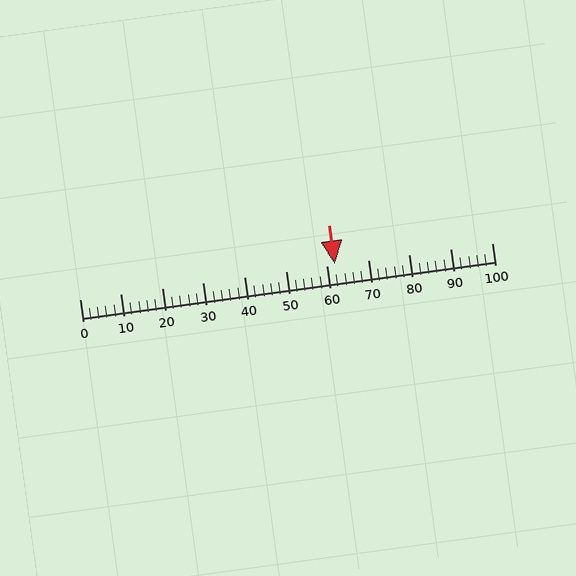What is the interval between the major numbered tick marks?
The major tick marks are spaced 10 units apart.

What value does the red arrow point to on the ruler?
The red arrow points to approximately 62.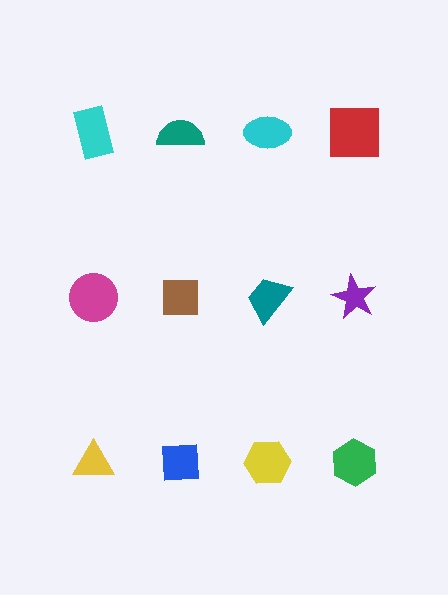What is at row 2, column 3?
A teal trapezoid.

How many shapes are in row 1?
4 shapes.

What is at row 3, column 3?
A yellow hexagon.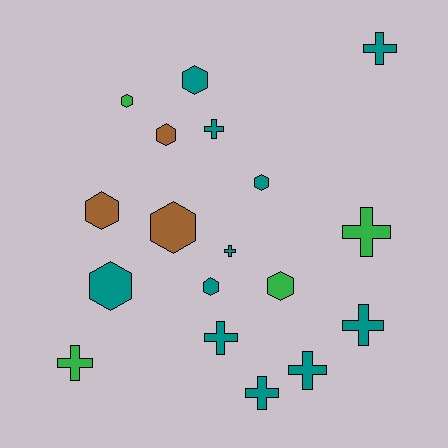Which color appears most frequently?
Teal, with 11 objects.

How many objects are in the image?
There are 18 objects.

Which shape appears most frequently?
Hexagon, with 9 objects.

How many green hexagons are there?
There are 2 green hexagons.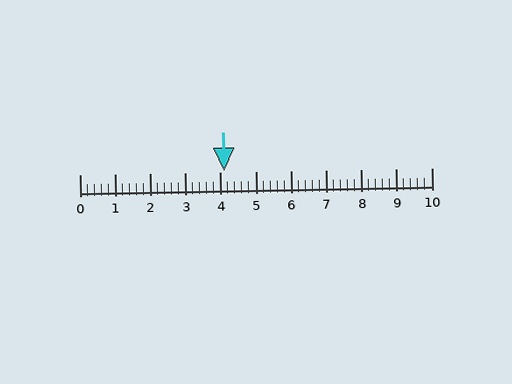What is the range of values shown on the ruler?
The ruler shows values from 0 to 10.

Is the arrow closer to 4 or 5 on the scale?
The arrow is closer to 4.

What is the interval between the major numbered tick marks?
The major tick marks are spaced 1 units apart.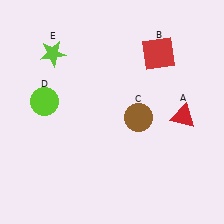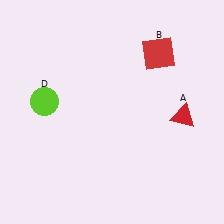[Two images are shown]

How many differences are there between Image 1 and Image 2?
There are 2 differences between the two images.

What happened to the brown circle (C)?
The brown circle (C) was removed in Image 2. It was in the bottom-right area of Image 1.